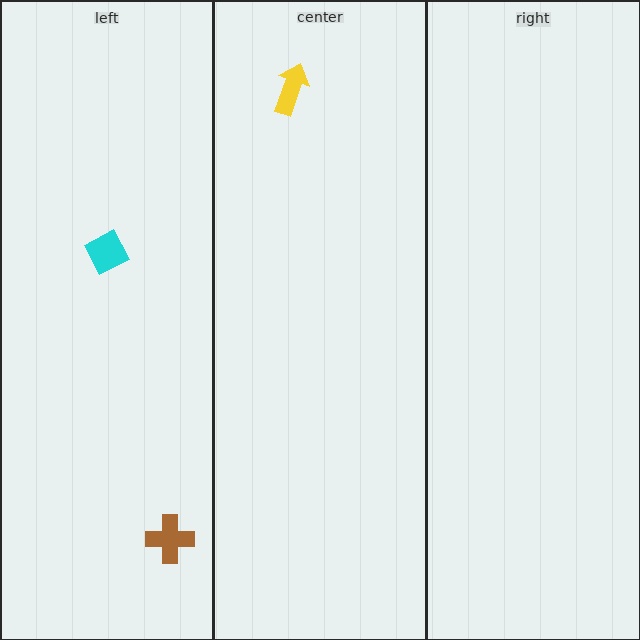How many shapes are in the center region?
1.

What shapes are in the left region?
The cyan diamond, the brown cross.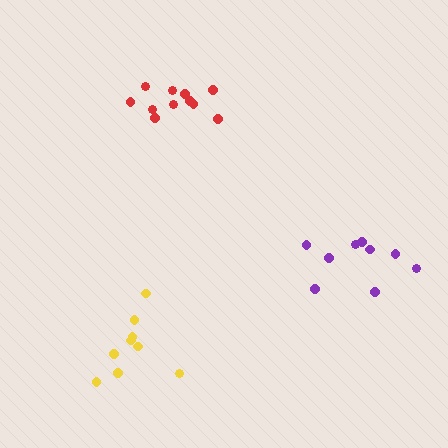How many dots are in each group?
Group 1: 9 dots, Group 2: 9 dots, Group 3: 11 dots (29 total).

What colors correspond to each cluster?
The clusters are colored: purple, yellow, red.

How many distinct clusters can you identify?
There are 3 distinct clusters.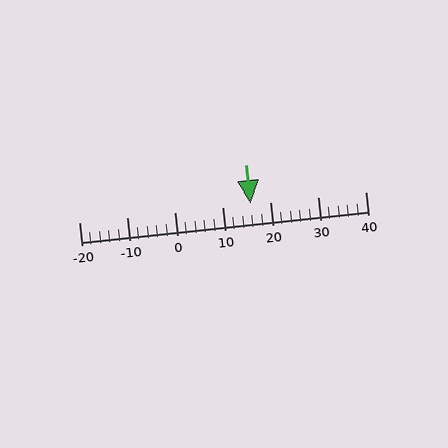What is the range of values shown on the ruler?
The ruler shows values from -20 to 40.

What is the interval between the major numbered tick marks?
The major tick marks are spaced 10 units apart.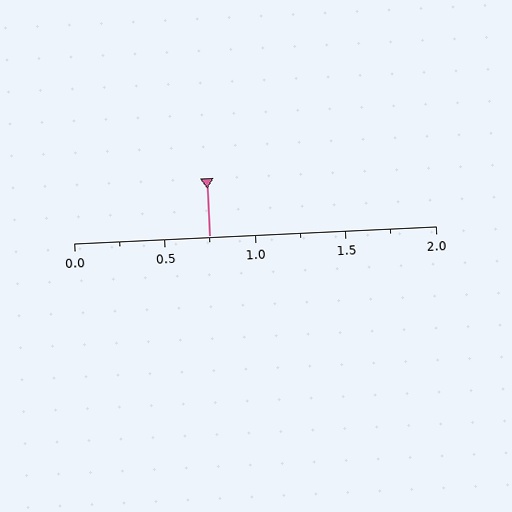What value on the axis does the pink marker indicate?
The marker indicates approximately 0.75.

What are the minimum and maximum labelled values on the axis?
The axis runs from 0.0 to 2.0.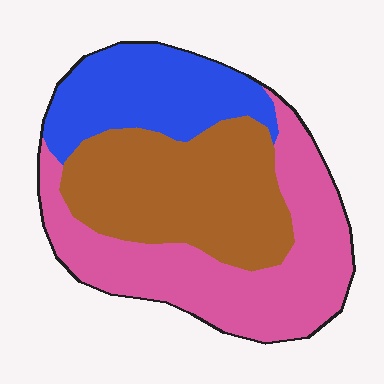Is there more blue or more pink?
Pink.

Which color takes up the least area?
Blue, at roughly 25%.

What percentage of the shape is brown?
Brown takes up between a third and a half of the shape.